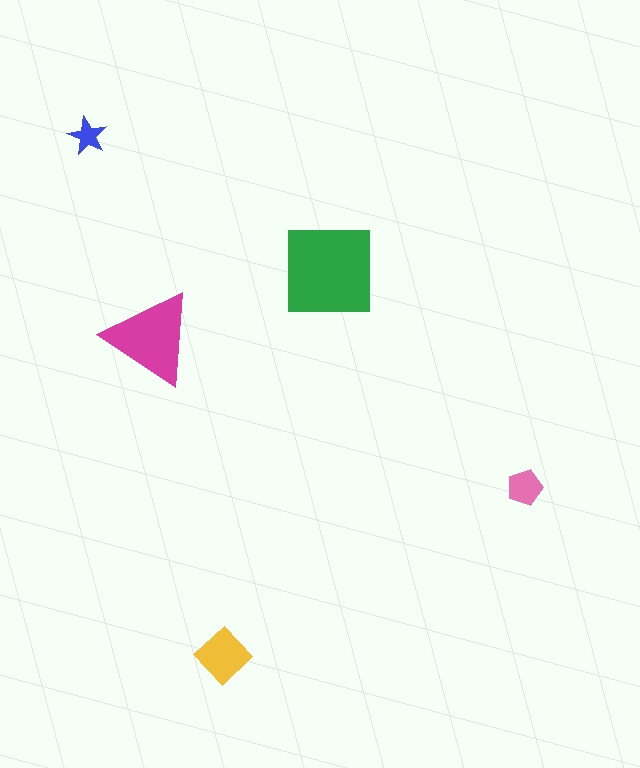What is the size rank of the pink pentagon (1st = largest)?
4th.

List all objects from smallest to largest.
The blue star, the pink pentagon, the yellow diamond, the magenta triangle, the green square.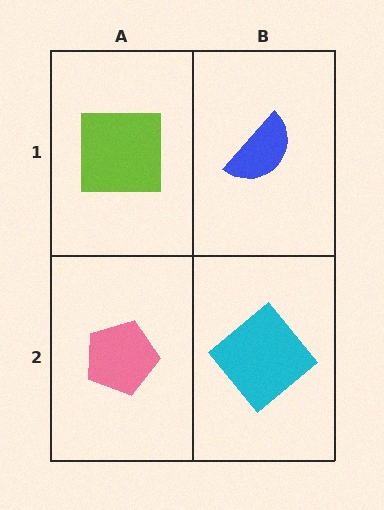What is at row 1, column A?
A lime square.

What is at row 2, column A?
A pink pentagon.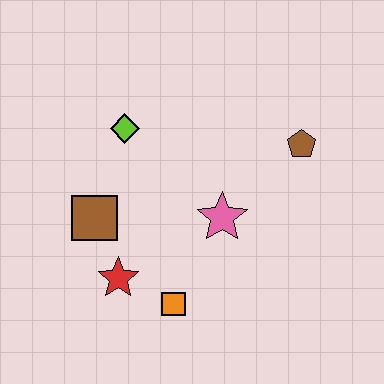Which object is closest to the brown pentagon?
The pink star is closest to the brown pentagon.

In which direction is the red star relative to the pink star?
The red star is to the left of the pink star.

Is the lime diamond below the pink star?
No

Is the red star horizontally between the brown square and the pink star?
Yes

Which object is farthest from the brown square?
The brown pentagon is farthest from the brown square.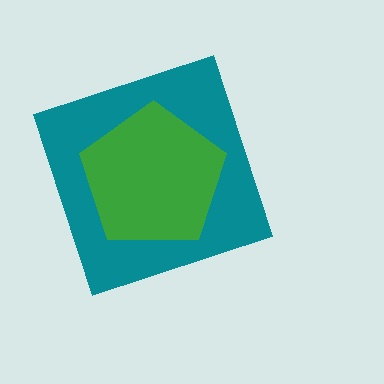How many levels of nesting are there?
2.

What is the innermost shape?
The green pentagon.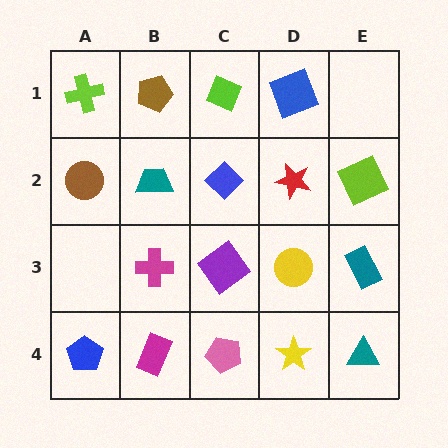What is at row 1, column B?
A brown pentagon.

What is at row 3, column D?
A yellow circle.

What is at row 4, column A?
A blue pentagon.